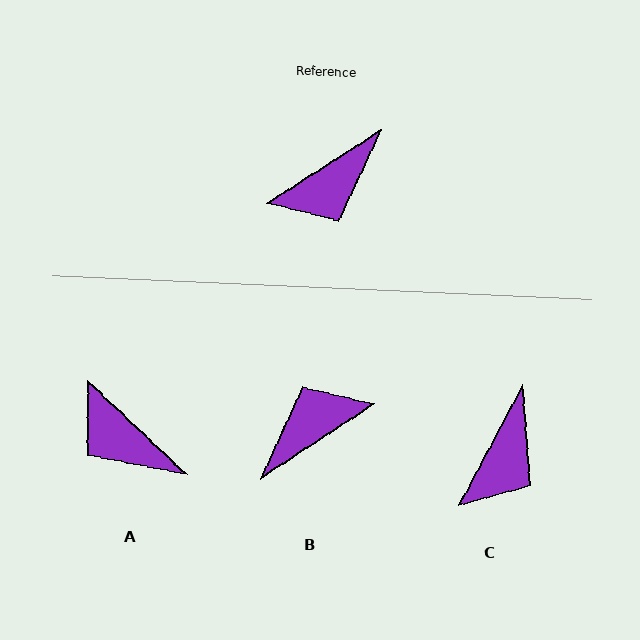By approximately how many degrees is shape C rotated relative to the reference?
Approximately 29 degrees counter-clockwise.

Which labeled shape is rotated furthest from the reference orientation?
B, about 179 degrees away.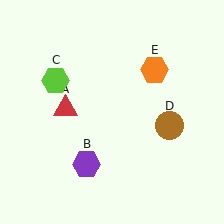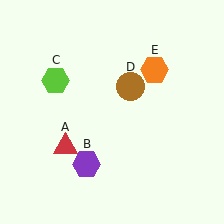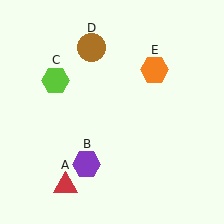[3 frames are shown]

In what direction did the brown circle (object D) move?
The brown circle (object D) moved up and to the left.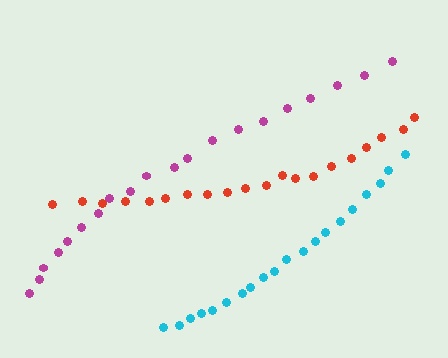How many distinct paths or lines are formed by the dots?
There are 3 distinct paths.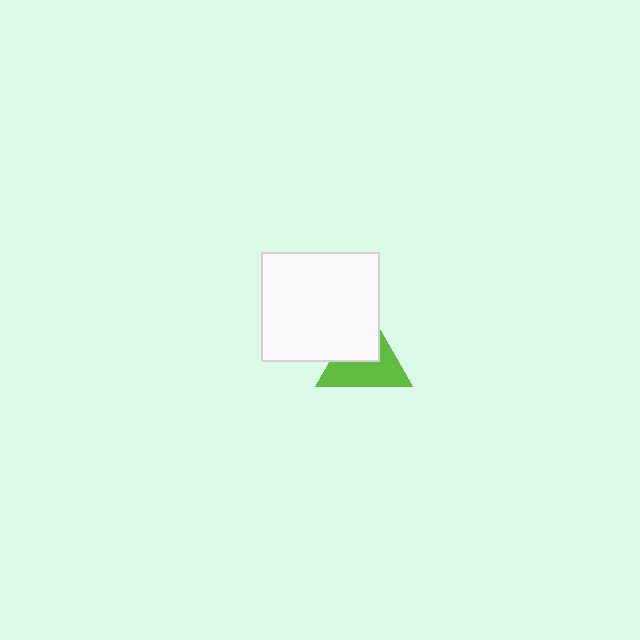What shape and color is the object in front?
The object in front is a white rectangle.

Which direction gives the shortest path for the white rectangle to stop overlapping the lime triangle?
Moving toward the upper-left gives the shortest separation.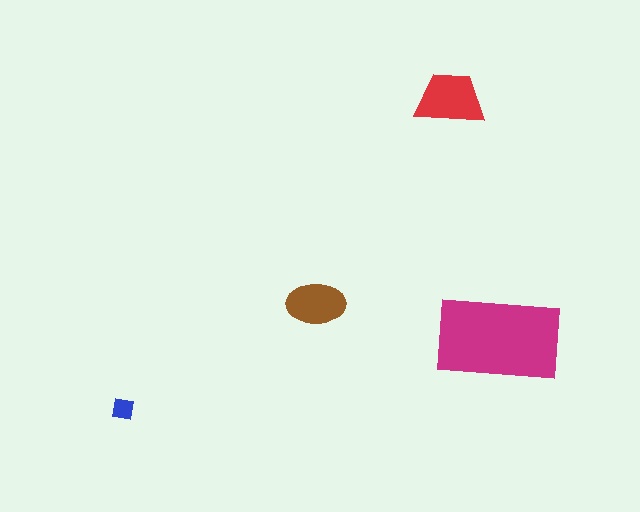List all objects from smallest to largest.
The blue square, the brown ellipse, the red trapezoid, the magenta rectangle.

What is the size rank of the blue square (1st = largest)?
4th.